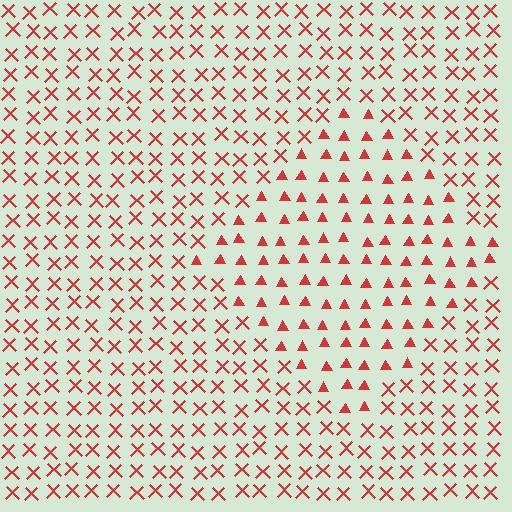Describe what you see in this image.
The image is filled with small red elements arranged in a uniform grid. A diamond-shaped region contains triangles, while the surrounding area contains X marks. The boundary is defined purely by the change in element shape.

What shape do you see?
I see a diamond.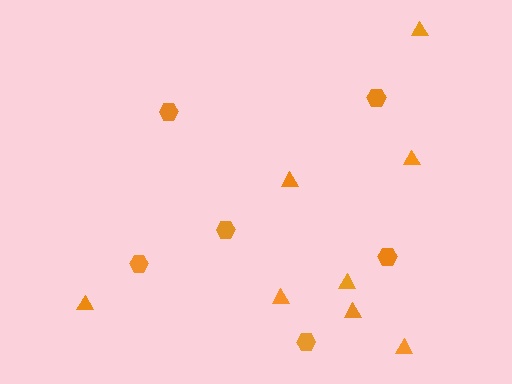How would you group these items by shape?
There are 2 groups: one group of triangles (8) and one group of hexagons (6).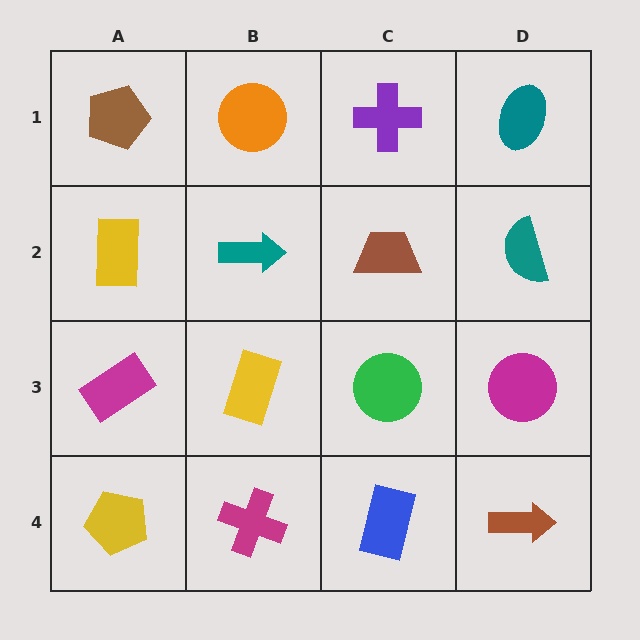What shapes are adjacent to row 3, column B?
A teal arrow (row 2, column B), a magenta cross (row 4, column B), a magenta rectangle (row 3, column A), a green circle (row 3, column C).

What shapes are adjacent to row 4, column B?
A yellow rectangle (row 3, column B), a yellow pentagon (row 4, column A), a blue rectangle (row 4, column C).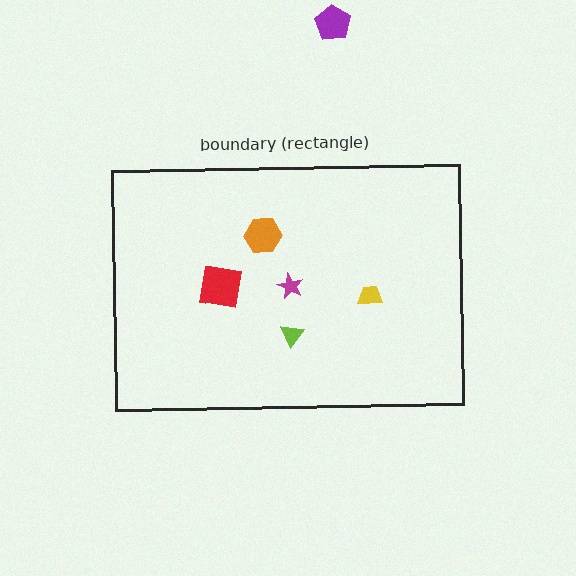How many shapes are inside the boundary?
5 inside, 1 outside.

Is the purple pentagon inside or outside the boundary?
Outside.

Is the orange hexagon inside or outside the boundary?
Inside.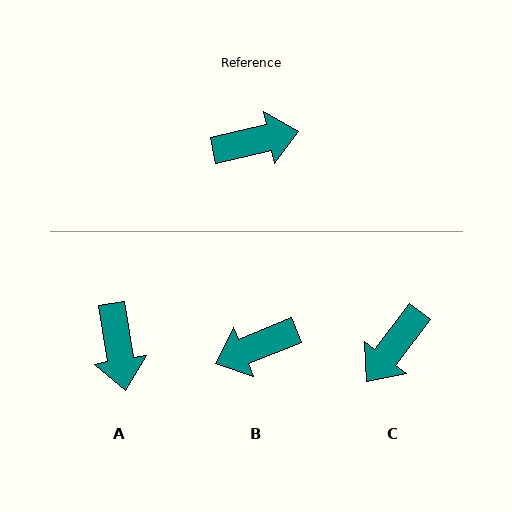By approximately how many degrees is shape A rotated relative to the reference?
Approximately 93 degrees clockwise.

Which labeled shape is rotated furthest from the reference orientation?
B, about 170 degrees away.